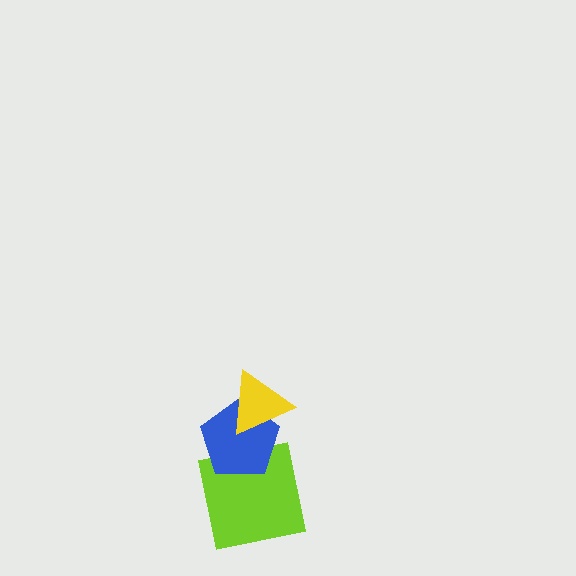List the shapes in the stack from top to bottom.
From top to bottom: the yellow triangle, the blue pentagon, the lime square.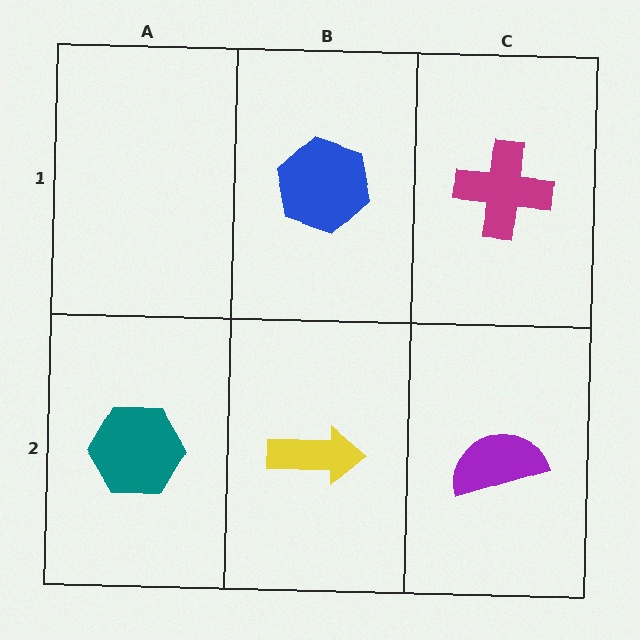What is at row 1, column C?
A magenta cross.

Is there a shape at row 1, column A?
No, that cell is empty.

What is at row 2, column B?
A yellow arrow.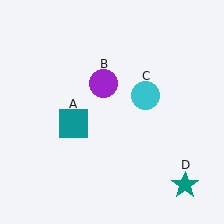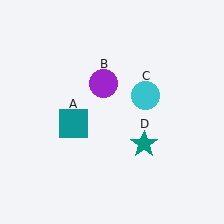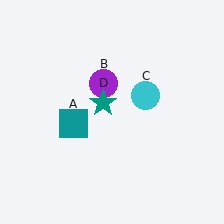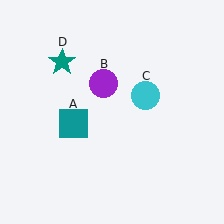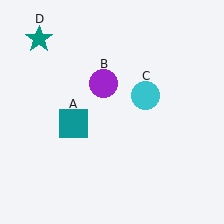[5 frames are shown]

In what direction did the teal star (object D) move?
The teal star (object D) moved up and to the left.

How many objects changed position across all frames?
1 object changed position: teal star (object D).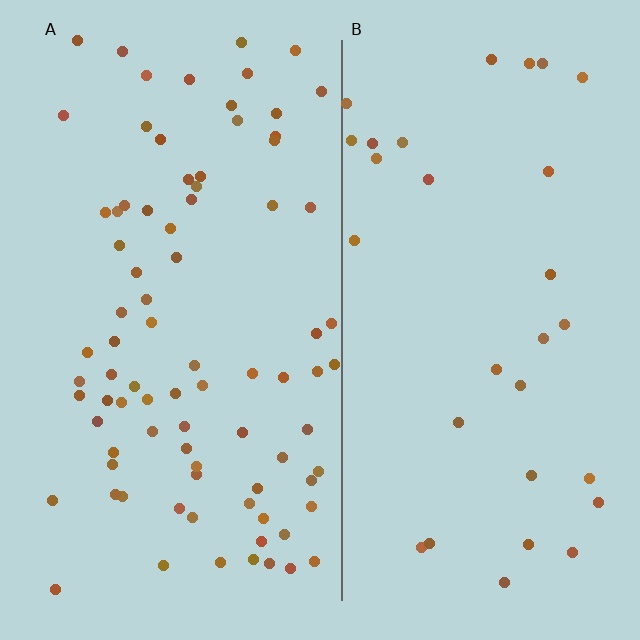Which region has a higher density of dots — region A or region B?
A (the left).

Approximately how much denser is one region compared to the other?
Approximately 2.7× — region A over region B.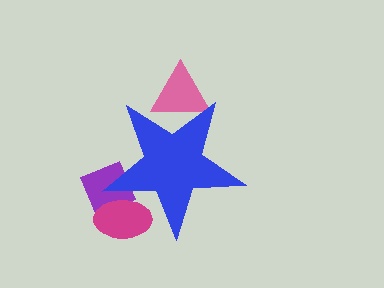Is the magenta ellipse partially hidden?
Yes, the magenta ellipse is partially hidden behind the blue star.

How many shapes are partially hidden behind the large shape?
3 shapes are partially hidden.